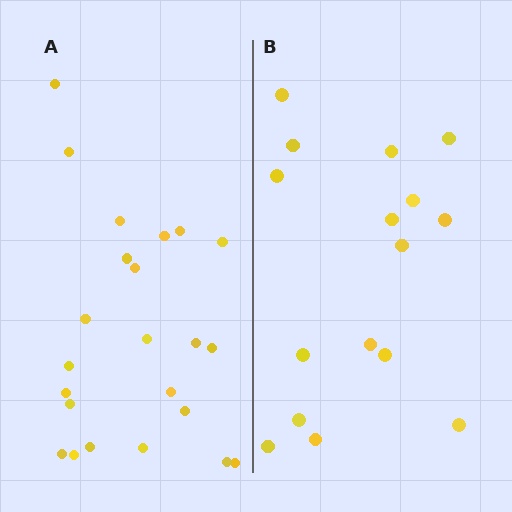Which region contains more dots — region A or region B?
Region A (the left region) has more dots.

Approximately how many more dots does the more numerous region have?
Region A has roughly 8 or so more dots than region B.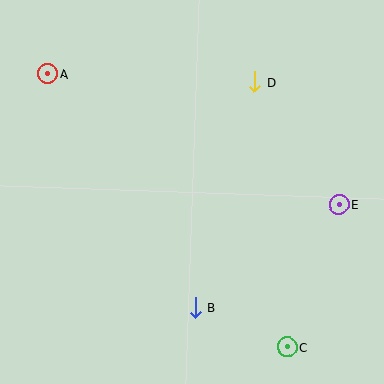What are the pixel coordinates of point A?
Point A is at (48, 74).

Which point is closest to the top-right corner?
Point D is closest to the top-right corner.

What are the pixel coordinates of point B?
Point B is at (195, 308).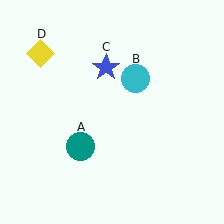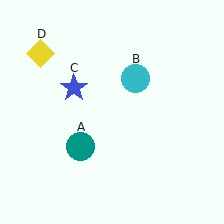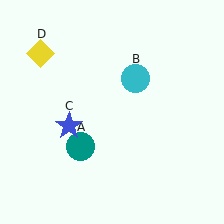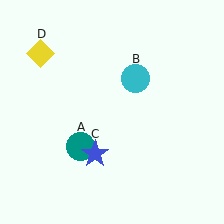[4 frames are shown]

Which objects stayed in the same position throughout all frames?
Teal circle (object A) and cyan circle (object B) and yellow diamond (object D) remained stationary.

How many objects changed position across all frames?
1 object changed position: blue star (object C).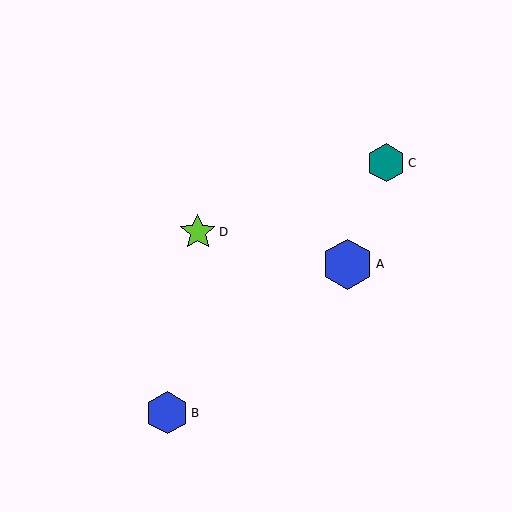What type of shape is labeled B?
Shape B is a blue hexagon.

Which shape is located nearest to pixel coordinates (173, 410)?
The blue hexagon (labeled B) at (167, 413) is nearest to that location.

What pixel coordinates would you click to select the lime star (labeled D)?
Click at (198, 232) to select the lime star D.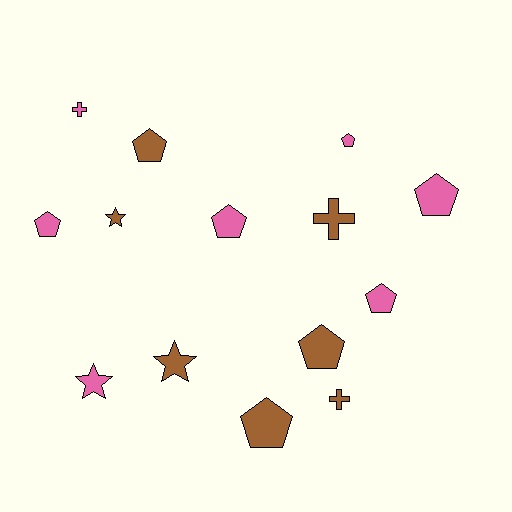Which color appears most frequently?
Brown, with 7 objects.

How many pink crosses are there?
There is 1 pink cross.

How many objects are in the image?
There are 14 objects.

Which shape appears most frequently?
Pentagon, with 8 objects.